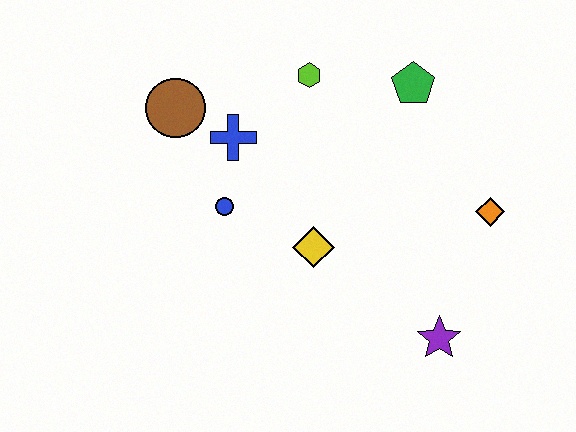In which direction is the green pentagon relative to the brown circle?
The green pentagon is to the right of the brown circle.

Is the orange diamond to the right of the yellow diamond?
Yes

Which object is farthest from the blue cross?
The purple star is farthest from the blue cross.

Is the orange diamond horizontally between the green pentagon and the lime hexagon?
No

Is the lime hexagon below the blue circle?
No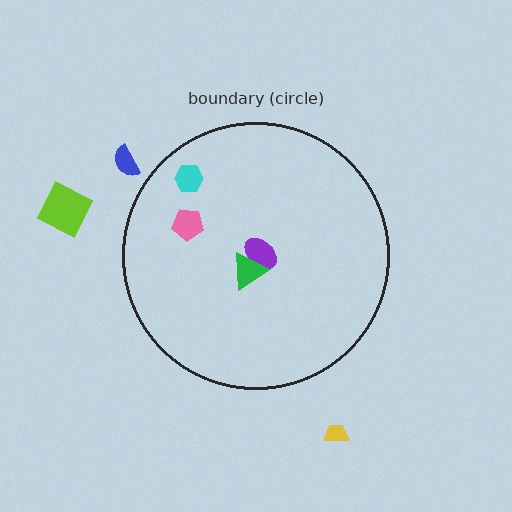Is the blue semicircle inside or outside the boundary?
Outside.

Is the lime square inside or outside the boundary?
Outside.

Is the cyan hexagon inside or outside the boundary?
Inside.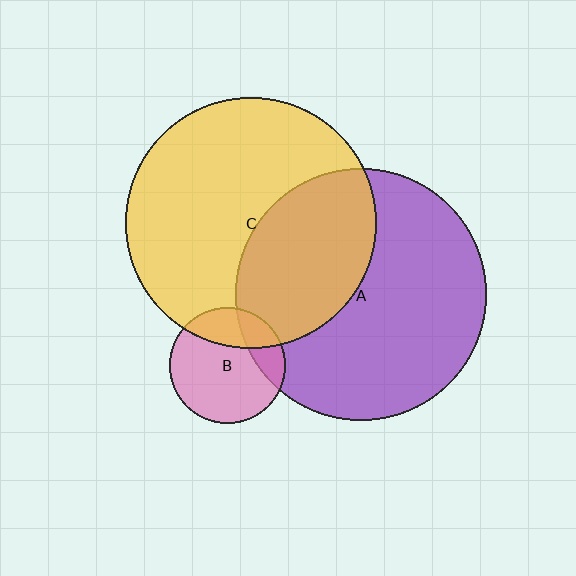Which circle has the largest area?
Circle A (purple).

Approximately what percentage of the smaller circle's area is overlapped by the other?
Approximately 35%.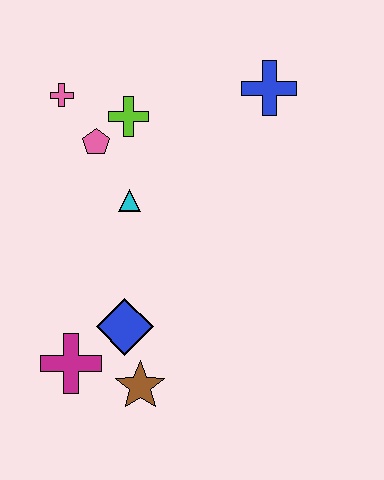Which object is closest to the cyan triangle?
The pink pentagon is closest to the cyan triangle.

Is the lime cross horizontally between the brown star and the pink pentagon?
Yes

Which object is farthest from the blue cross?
The magenta cross is farthest from the blue cross.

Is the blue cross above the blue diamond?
Yes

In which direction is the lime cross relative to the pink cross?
The lime cross is to the right of the pink cross.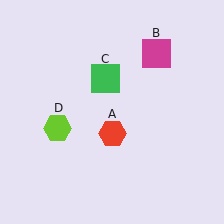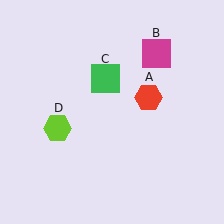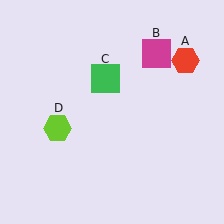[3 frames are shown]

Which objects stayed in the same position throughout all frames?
Magenta square (object B) and green square (object C) and lime hexagon (object D) remained stationary.